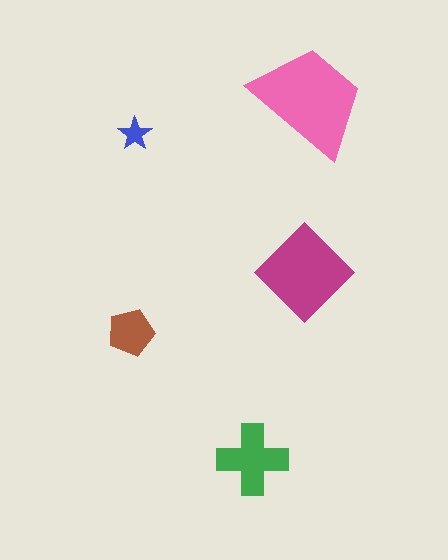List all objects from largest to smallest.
The pink trapezoid, the magenta diamond, the green cross, the brown pentagon, the blue star.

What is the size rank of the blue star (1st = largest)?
5th.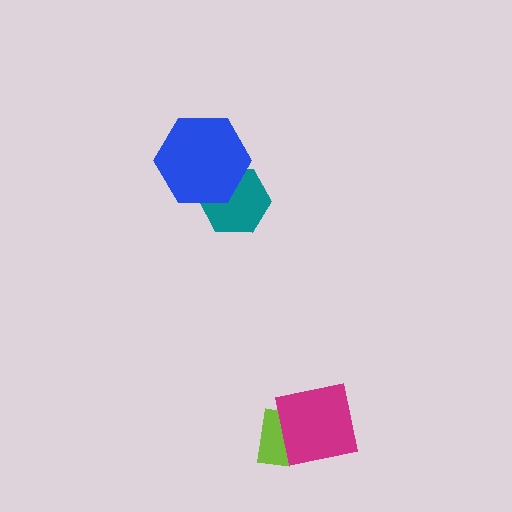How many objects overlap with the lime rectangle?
1 object overlaps with the lime rectangle.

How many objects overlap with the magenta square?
1 object overlaps with the magenta square.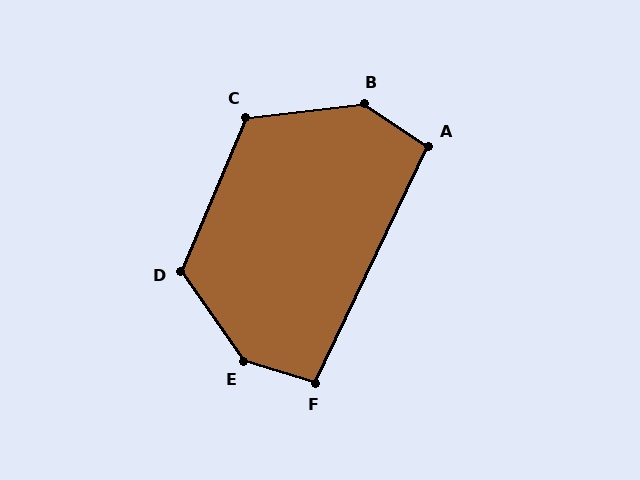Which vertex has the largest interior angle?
E, at approximately 142 degrees.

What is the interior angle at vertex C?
Approximately 120 degrees (obtuse).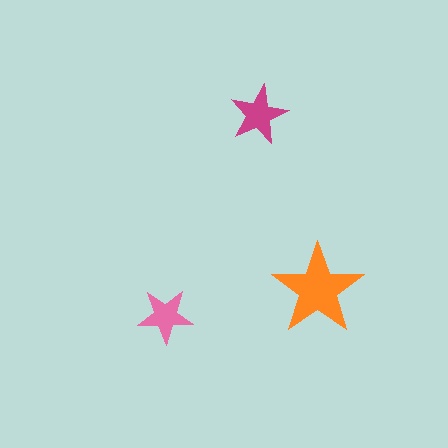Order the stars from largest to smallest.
the orange one, the magenta one, the pink one.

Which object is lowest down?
The pink star is bottommost.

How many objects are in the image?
There are 3 objects in the image.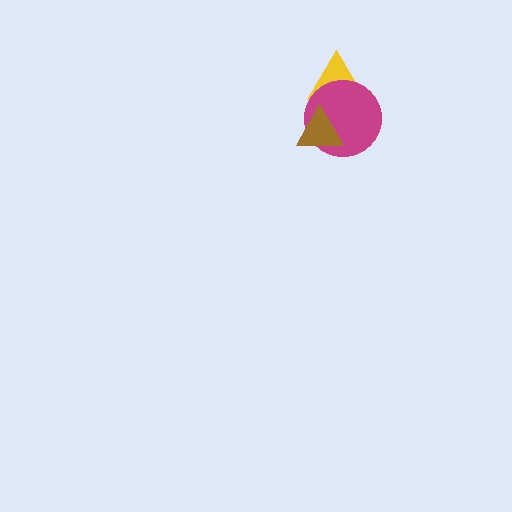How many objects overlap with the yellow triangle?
2 objects overlap with the yellow triangle.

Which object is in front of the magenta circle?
The brown triangle is in front of the magenta circle.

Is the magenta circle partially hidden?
Yes, it is partially covered by another shape.